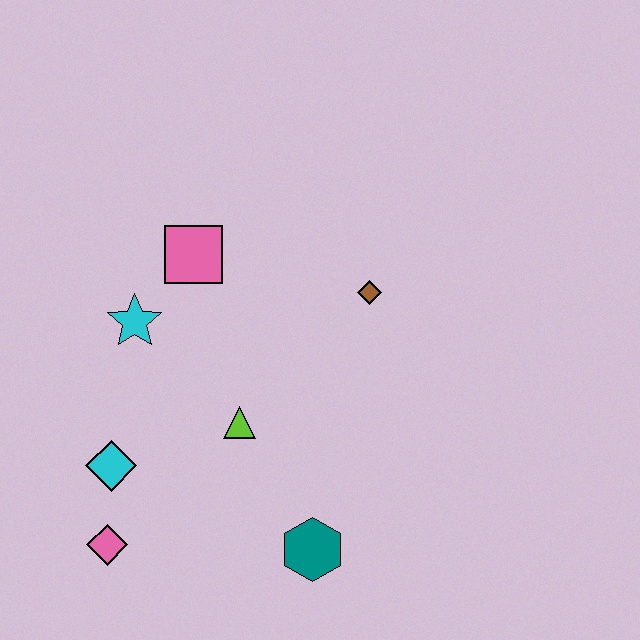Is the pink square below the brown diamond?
No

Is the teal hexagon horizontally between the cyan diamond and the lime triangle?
No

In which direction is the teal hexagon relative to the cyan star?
The teal hexagon is below the cyan star.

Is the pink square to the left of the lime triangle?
Yes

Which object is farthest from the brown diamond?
The pink diamond is farthest from the brown diamond.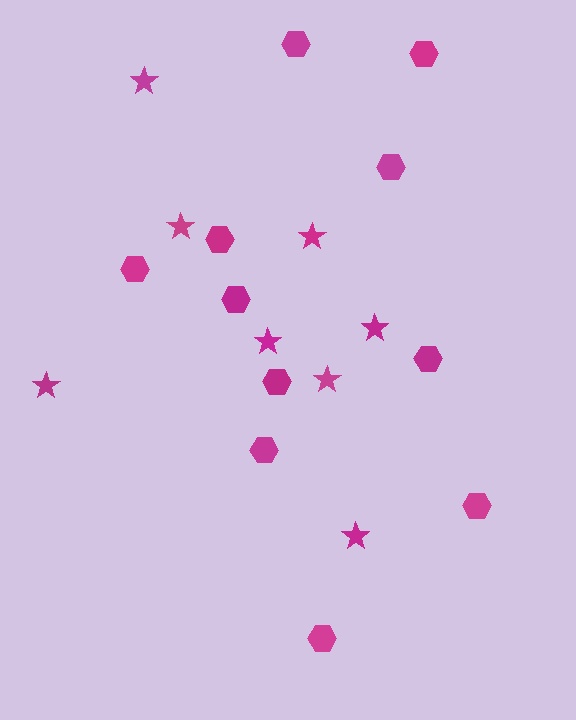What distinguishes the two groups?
There are 2 groups: one group of hexagons (11) and one group of stars (8).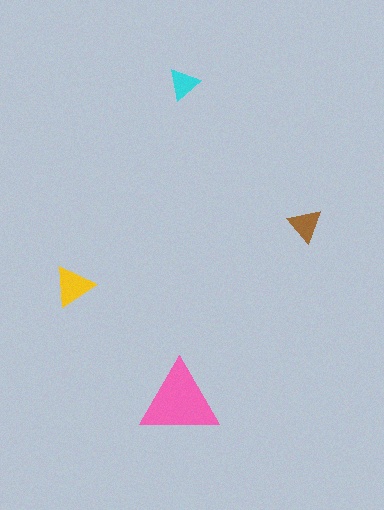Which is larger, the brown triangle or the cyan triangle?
The brown one.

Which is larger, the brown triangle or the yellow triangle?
The yellow one.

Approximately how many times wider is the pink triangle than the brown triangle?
About 2.5 times wider.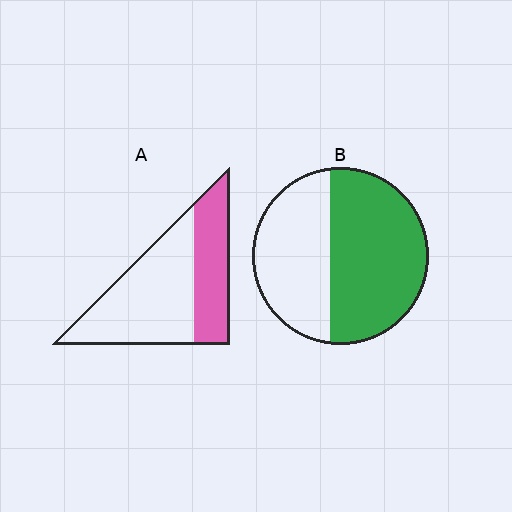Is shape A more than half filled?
No.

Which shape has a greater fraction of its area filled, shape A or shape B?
Shape B.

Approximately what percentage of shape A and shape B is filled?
A is approximately 35% and B is approximately 60%.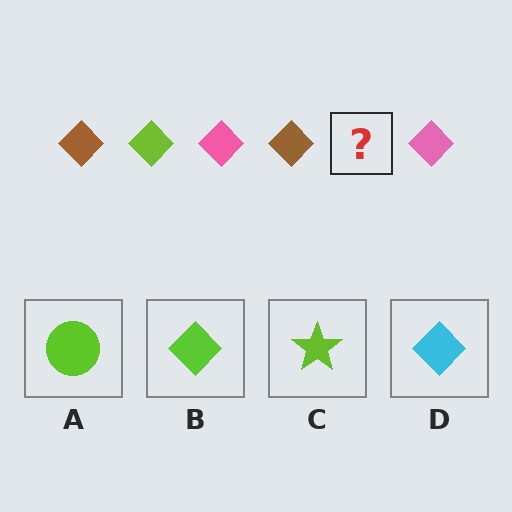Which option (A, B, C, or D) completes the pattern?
B.